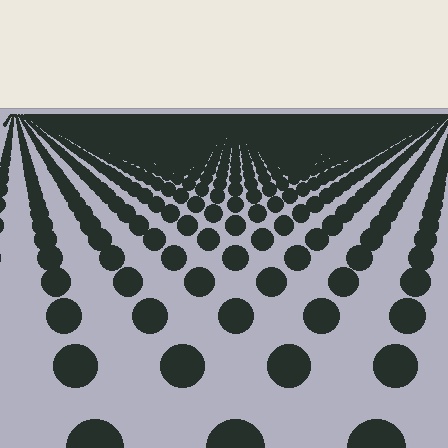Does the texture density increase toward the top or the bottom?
Density increases toward the top.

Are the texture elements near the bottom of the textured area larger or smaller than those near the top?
Larger. Near the bottom, elements are closer to the viewer and appear at a bigger on-screen size.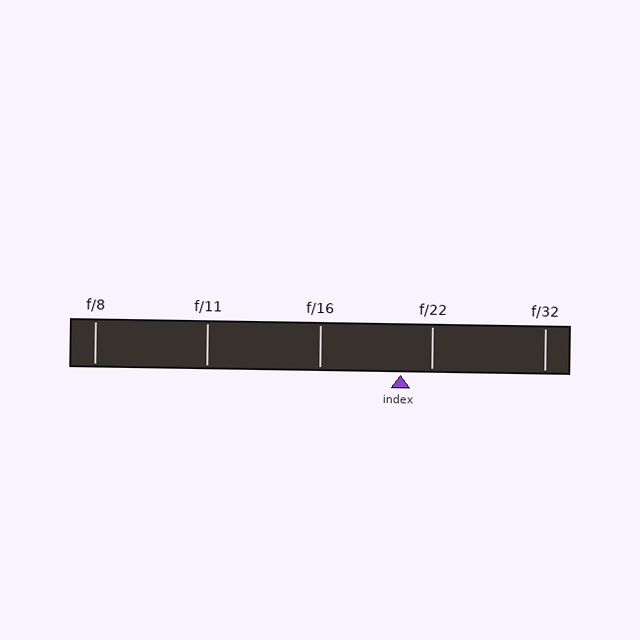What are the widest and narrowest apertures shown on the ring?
The widest aperture shown is f/8 and the narrowest is f/32.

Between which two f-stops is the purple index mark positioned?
The index mark is between f/16 and f/22.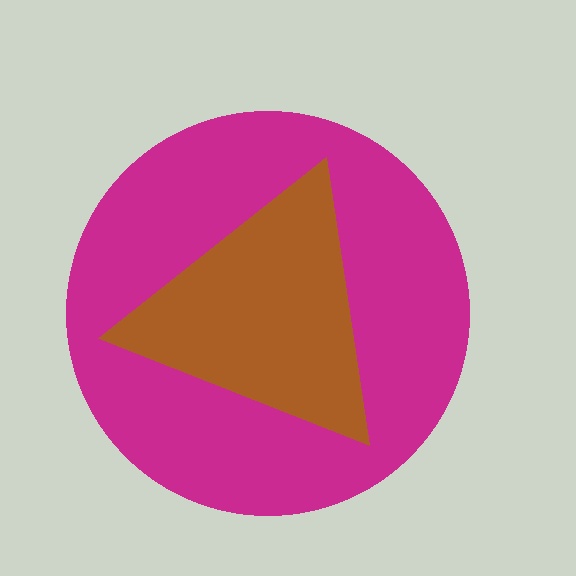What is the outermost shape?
The magenta circle.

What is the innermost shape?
The brown triangle.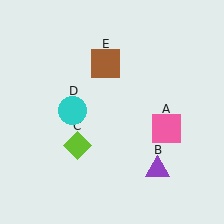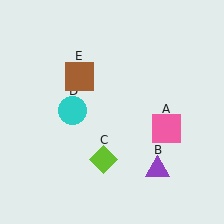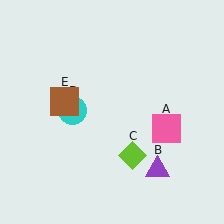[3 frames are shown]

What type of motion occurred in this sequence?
The lime diamond (object C), brown square (object E) rotated counterclockwise around the center of the scene.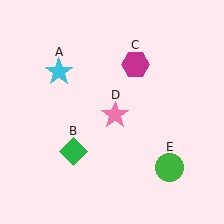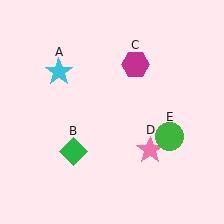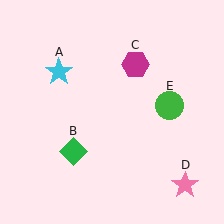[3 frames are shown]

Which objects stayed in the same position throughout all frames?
Cyan star (object A) and green diamond (object B) and magenta hexagon (object C) remained stationary.